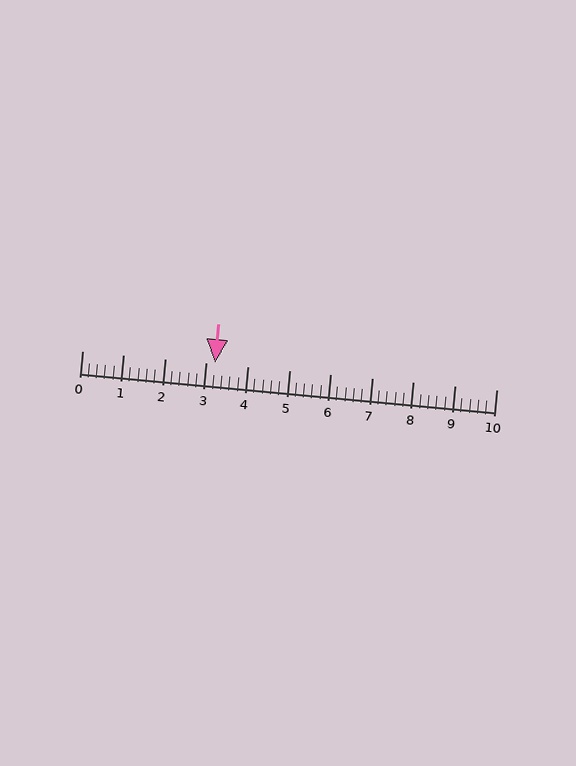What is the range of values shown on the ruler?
The ruler shows values from 0 to 10.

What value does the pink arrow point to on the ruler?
The pink arrow points to approximately 3.2.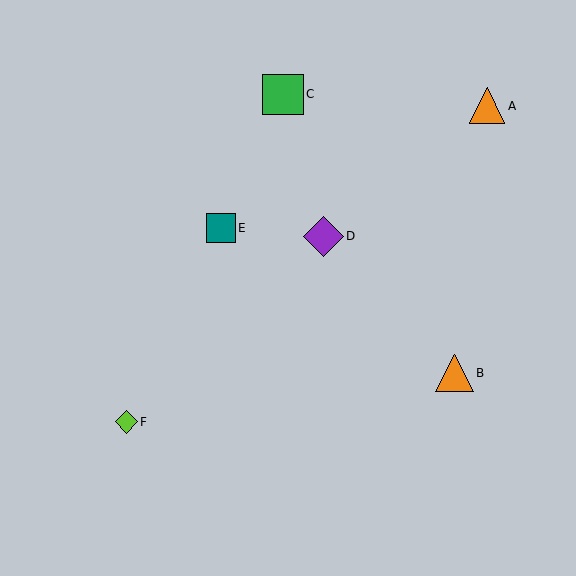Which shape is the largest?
The green square (labeled C) is the largest.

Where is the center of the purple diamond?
The center of the purple diamond is at (324, 236).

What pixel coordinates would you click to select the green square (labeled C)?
Click at (283, 94) to select the green square C.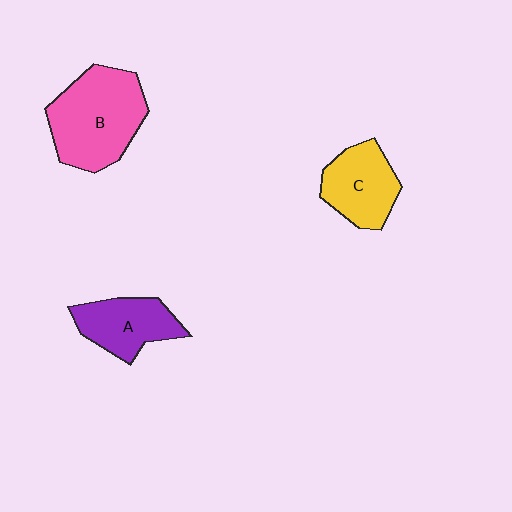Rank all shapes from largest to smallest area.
From largest to smallest: B (pink), C (yellow), A (purple).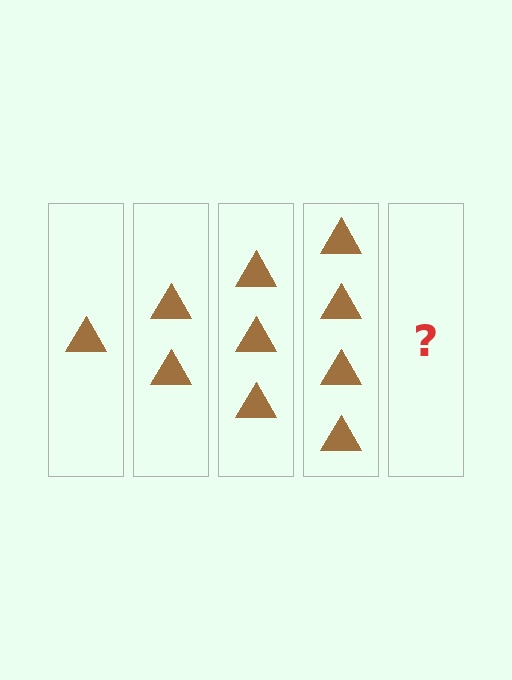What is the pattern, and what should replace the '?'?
The pattern is that each step adds one more triangle. The '?' should be 5 triangles.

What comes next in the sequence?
The next element should be 5 triangles.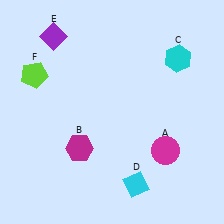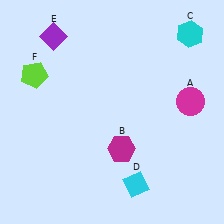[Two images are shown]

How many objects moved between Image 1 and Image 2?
3 objects moved between the two images.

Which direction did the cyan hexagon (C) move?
The cyan hexagon (C) moved up.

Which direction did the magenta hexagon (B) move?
The magenta hexagon (B) moved right.